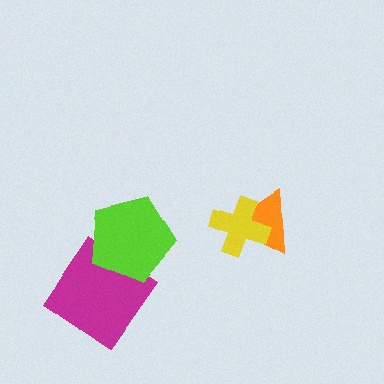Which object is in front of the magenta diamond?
The lime pentagon is in front of the magenta diamond.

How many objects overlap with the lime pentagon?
1 object overlaps with the lime pentagon.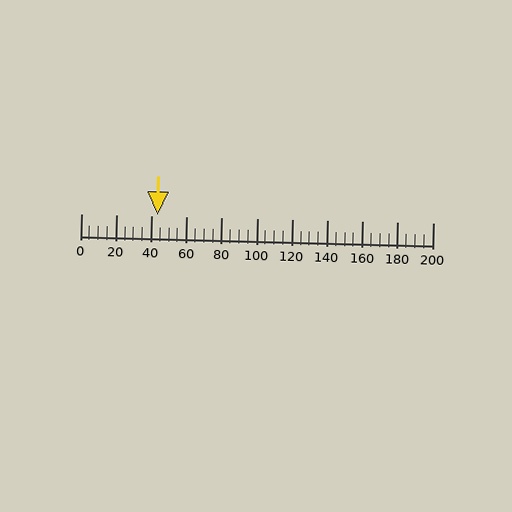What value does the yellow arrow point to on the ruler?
The yellow arrow points to approximately 43.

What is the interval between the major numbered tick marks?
The major tick marks are spaced 20 units apart.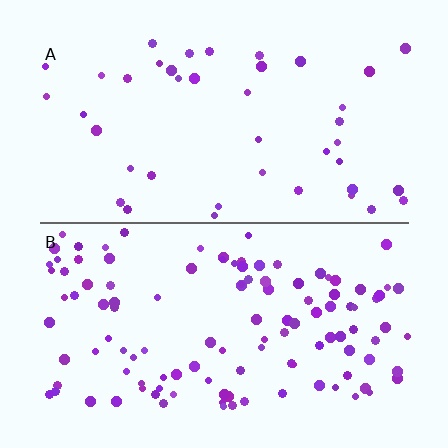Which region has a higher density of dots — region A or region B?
B (the bottom).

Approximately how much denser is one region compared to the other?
Approximately 2.8× — region B over region A.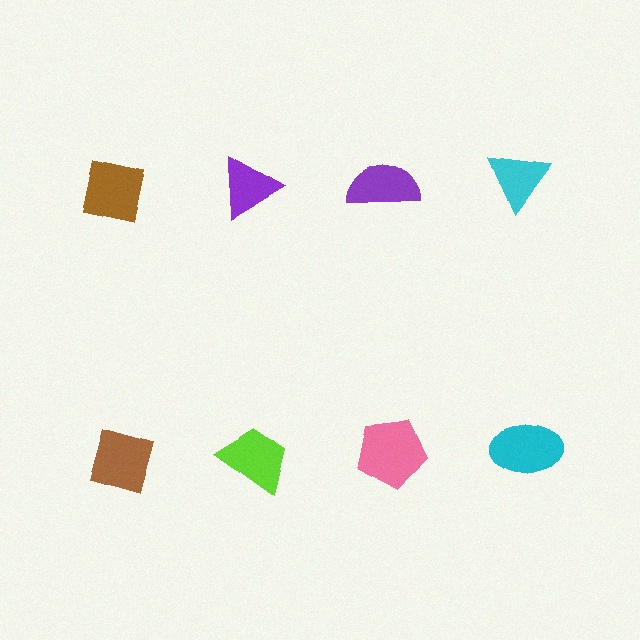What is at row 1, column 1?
A brown square.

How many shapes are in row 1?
4 shapes.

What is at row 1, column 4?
A cyan triangle.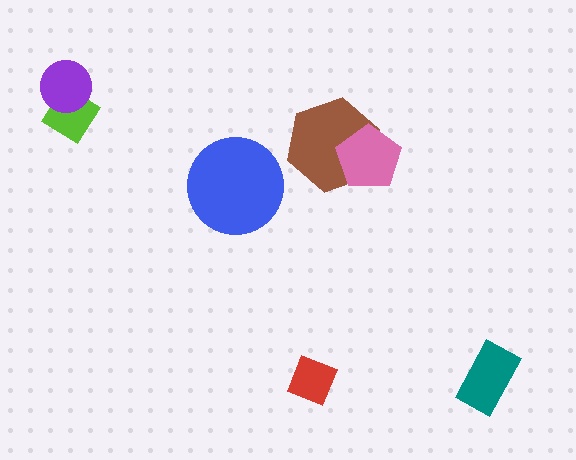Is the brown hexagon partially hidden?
Yes, it is partially covered by another shape.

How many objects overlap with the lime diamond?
1 object overlaps with the lime diamond.